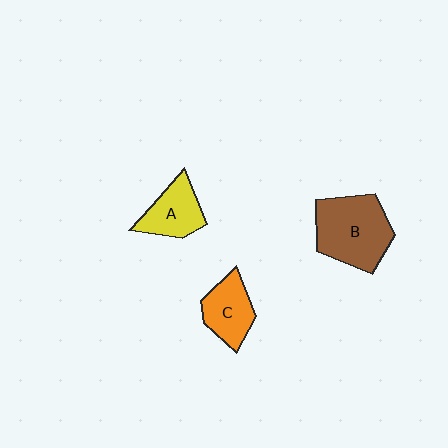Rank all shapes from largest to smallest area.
From largest to smallest: B (brown), A (yellow), C (orange).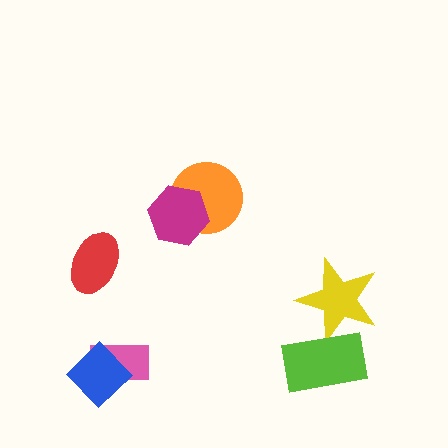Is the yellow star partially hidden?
Yes, it is partially covered by another shape.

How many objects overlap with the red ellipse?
0 objects overlap with the red ellipse.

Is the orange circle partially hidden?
Yes, it is partially covered by another shape.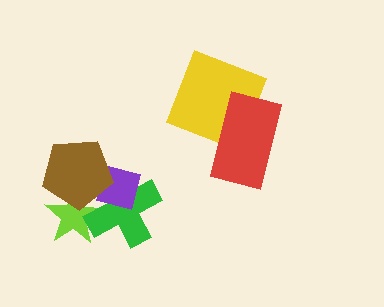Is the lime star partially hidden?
Yes, it is partially covered by another shape.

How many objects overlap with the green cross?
3 objects overlap with the green cross.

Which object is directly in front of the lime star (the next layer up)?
The green cross is directly in front of the lime star.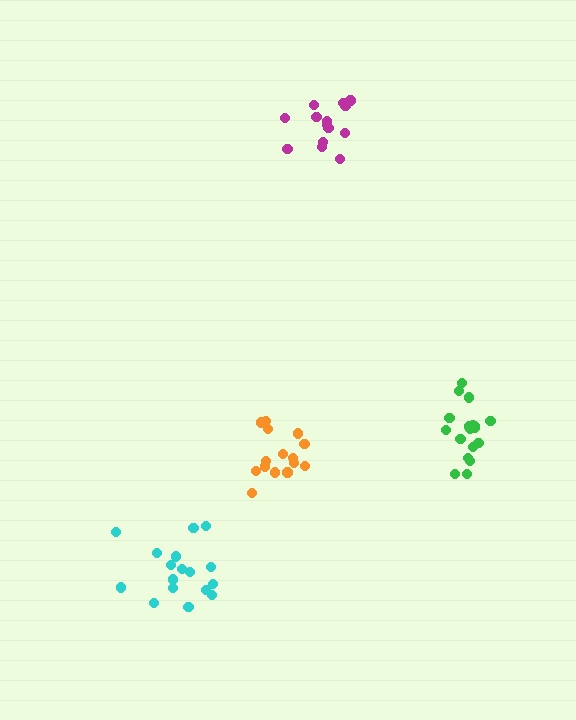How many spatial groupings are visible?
There are 4 spatial groupings.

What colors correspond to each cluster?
The clusters are colored: green, cyan, orange, magenta.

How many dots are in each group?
Group 1: 18 dots, Group 2: 17 dots, Group 3: 15 dots, Group 4: 14 dots (64 total).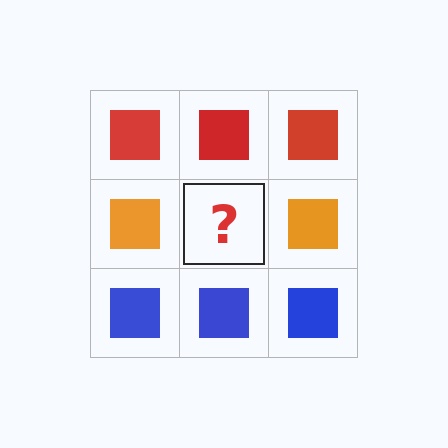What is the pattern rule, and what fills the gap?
The rule is that each row has a consistent color. The gap should be filled with an orange square.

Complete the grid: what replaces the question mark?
The question mark should be replaced with an orange square.